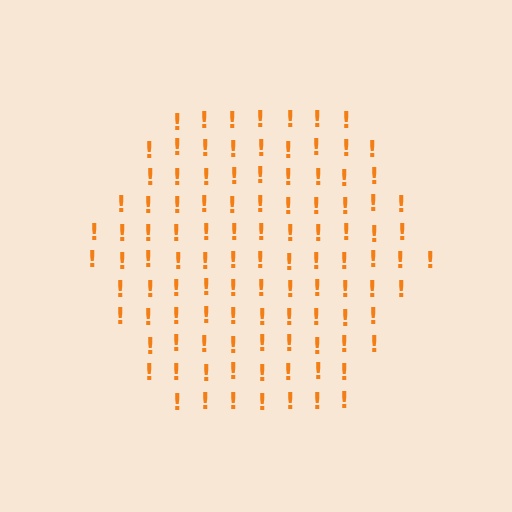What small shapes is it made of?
It is made of small exclamation marks.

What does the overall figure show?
The overall figure shows a hexagon.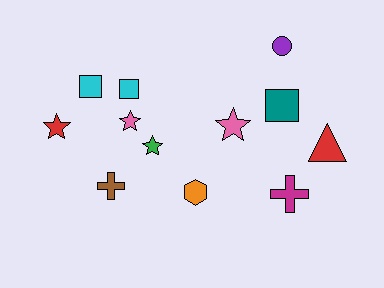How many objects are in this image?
There are 12 objects.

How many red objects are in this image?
There are 2 red objects.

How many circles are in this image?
There is 1 circle.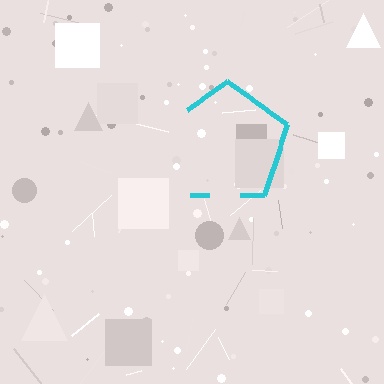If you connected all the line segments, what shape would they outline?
They would outline a pentagon.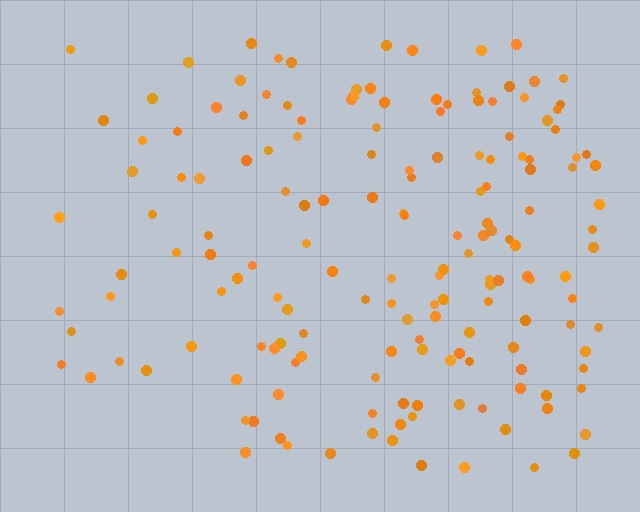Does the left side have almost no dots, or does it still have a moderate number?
Still a moderate number, just noticeably fewer than the right.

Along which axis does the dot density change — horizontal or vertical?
Horizontal.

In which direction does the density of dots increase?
From left to right, with the right side densest.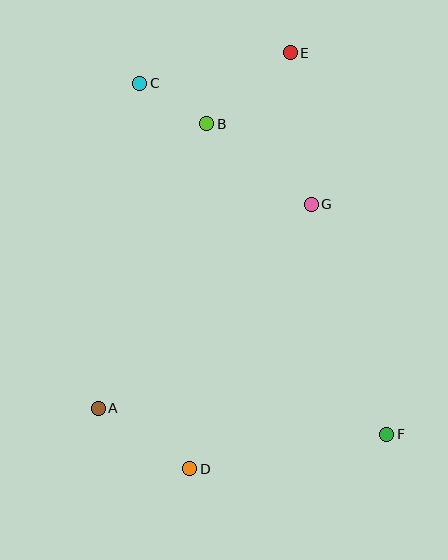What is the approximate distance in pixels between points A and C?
The distance between A and C is approximately 328 pixels.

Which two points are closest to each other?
Points B and C are closest to each other.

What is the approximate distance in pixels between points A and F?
The distance between A and F is approximately 290 pixels.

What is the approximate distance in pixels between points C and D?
The distance between C and D is approximately 389 pixels.